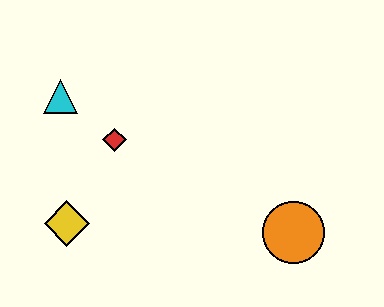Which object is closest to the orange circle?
The red diamond is closest to the orange circle.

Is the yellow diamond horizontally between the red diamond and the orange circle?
No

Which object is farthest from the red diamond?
The orange circle is farthest from the red diamond.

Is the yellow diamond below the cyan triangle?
Yes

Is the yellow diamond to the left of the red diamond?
Yes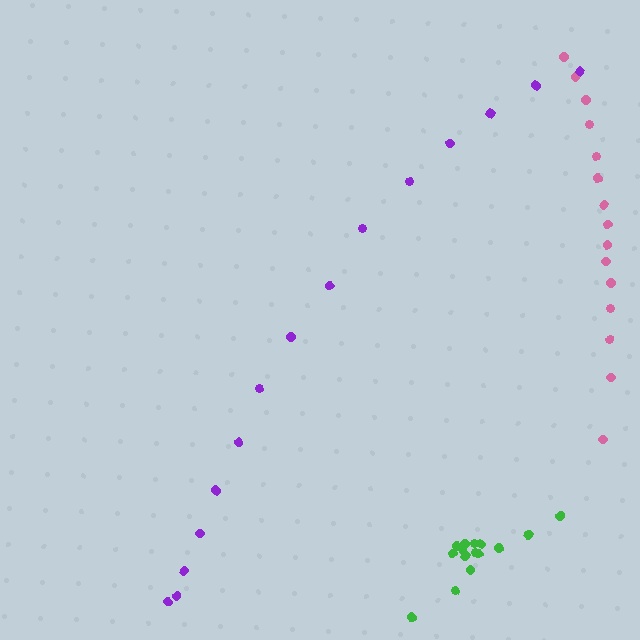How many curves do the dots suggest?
There are 3 distinct paths.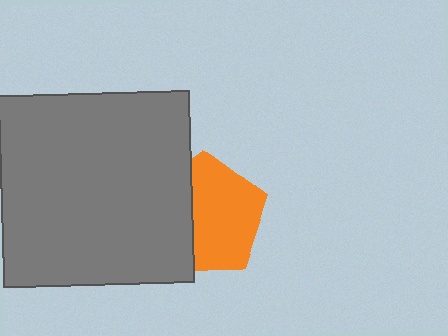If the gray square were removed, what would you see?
You would see the complete orange pentagon.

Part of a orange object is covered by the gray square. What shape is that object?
It is a pentagon.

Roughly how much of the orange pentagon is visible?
About half of it is visible (roughly 63%).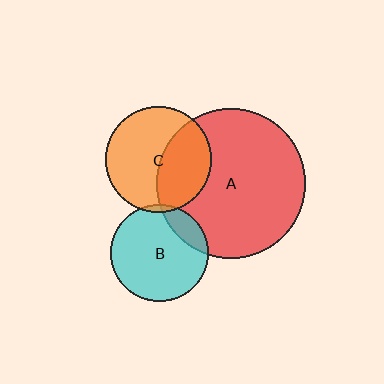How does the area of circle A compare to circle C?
Approximately 2.0 times.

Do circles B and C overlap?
Yes.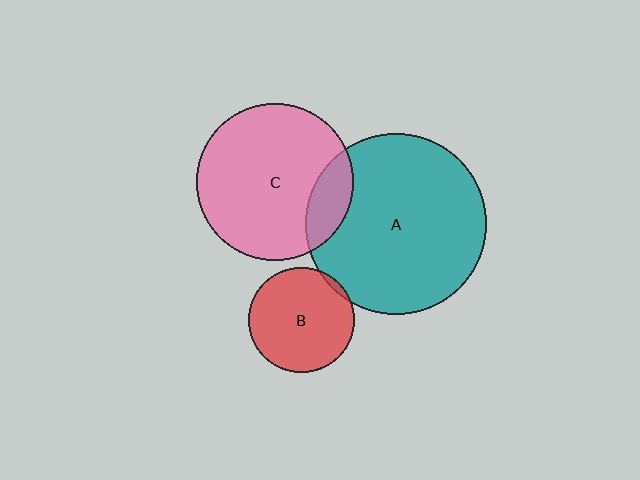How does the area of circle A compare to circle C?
Approximately 1.3 times.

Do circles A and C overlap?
Yes.